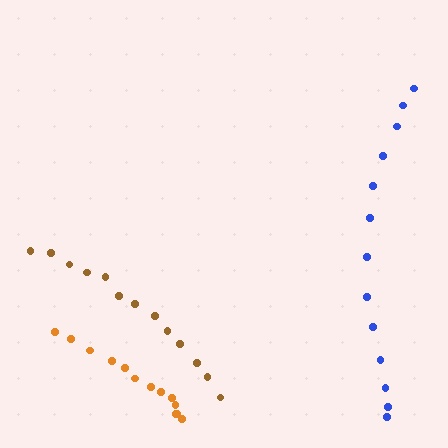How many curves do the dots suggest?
There are 3 distinct paths.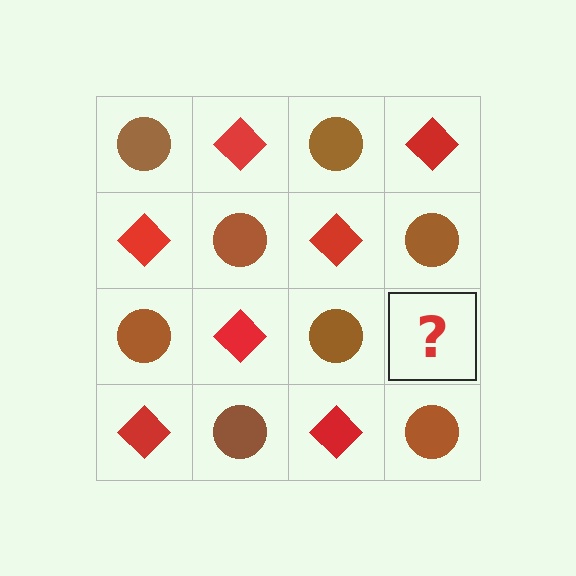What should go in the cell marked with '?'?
The missing cell should contain a red diamond.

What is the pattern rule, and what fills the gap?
The rule is that it alternates brown circle and red diamond in a checkerboard pattern. The gap should be filled with a red diamond.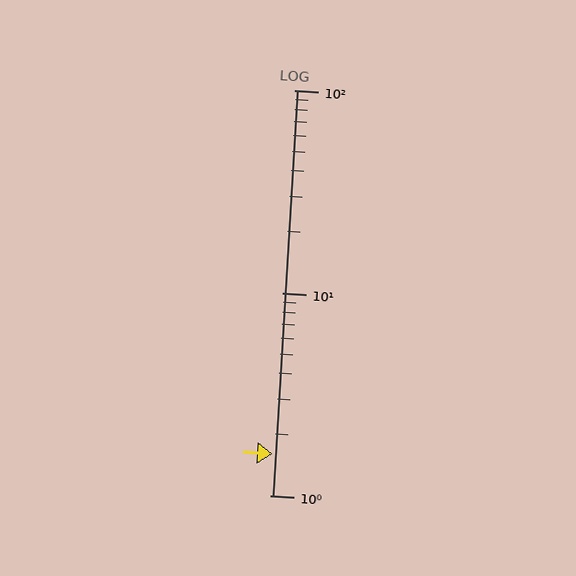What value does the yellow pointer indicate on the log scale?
The pointer indicates approximately 1.6.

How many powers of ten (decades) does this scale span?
The scale spans 2 decades, from 1 to 100.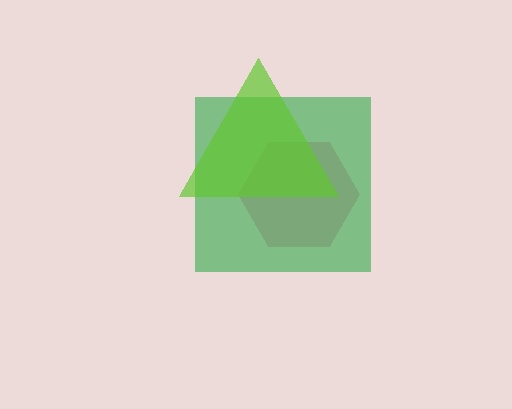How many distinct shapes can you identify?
There are 3 distinct shapes: a pink hexagon, a green square, a lime triangle.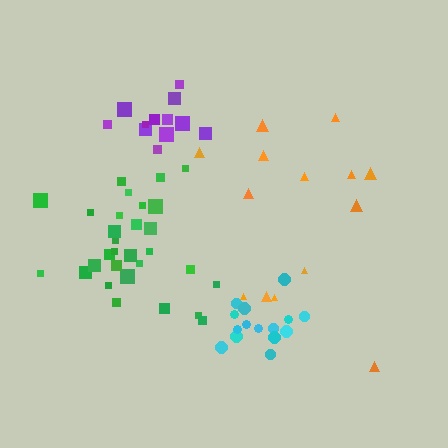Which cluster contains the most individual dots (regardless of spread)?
Green (30).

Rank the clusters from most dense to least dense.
cyan, purple, green, orange.